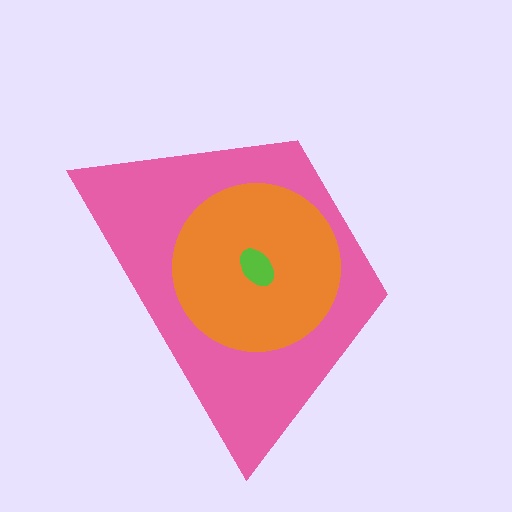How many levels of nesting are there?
3.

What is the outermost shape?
The pink trapezoid.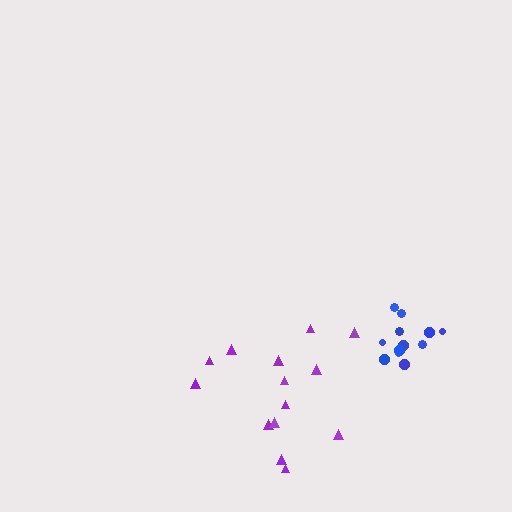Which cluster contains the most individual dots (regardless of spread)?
Purple (14).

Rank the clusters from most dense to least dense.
blue, purple.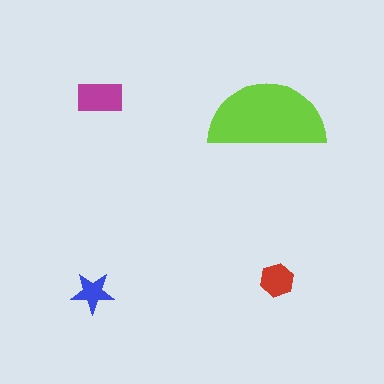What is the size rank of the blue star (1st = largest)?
4th.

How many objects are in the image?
There are 4 objects in the image.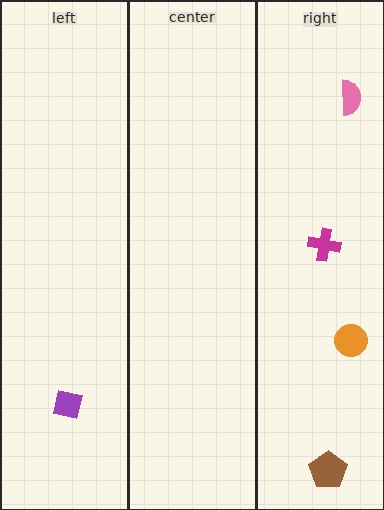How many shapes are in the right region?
4.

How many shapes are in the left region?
1.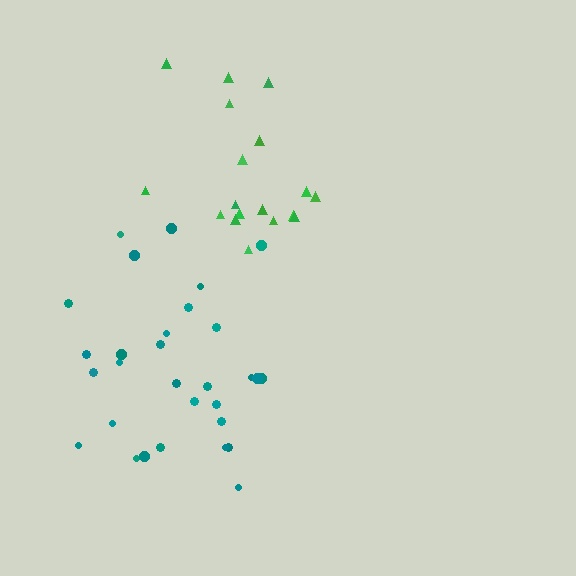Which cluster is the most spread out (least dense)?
Green.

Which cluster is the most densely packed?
Teal.